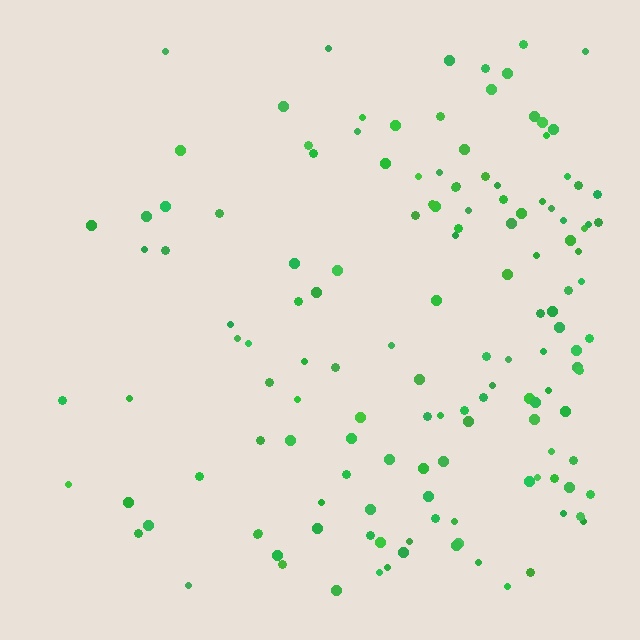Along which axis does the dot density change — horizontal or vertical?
Horizontal.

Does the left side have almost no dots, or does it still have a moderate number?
Still a moderate number, just noticeably fewer than the right.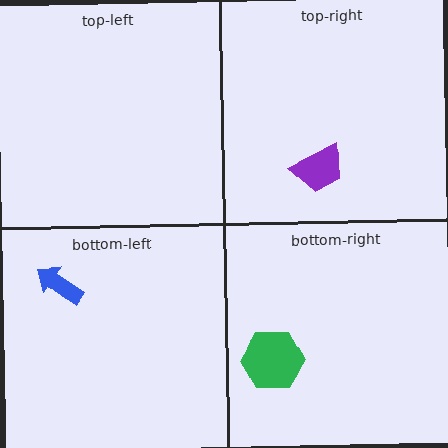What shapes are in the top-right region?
The purple trapezoid.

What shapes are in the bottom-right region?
The green hexagon.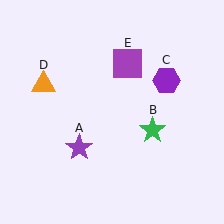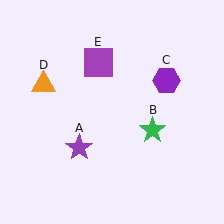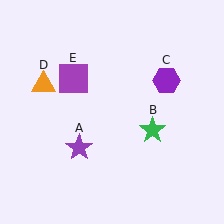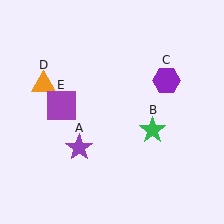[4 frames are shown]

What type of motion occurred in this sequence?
The purple square (object E) rotated counterclockwise around the center of the scene.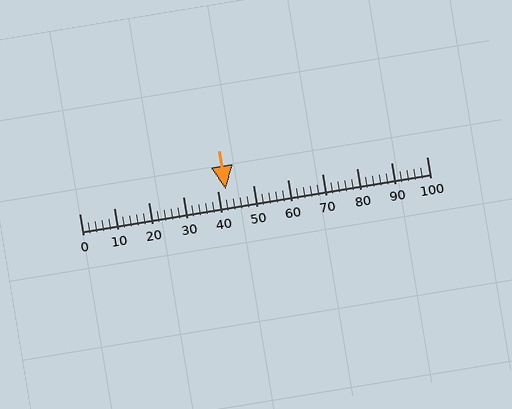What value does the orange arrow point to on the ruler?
The orange arrow points to approximately 42.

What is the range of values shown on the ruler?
The ruler shows values from 0 to 100.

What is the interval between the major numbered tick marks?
The major tick marks are spaced 10 units apart.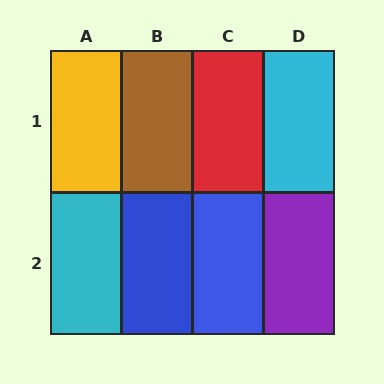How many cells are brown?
1 cell is brown.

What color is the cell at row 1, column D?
Cyan.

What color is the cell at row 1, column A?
Yellow.